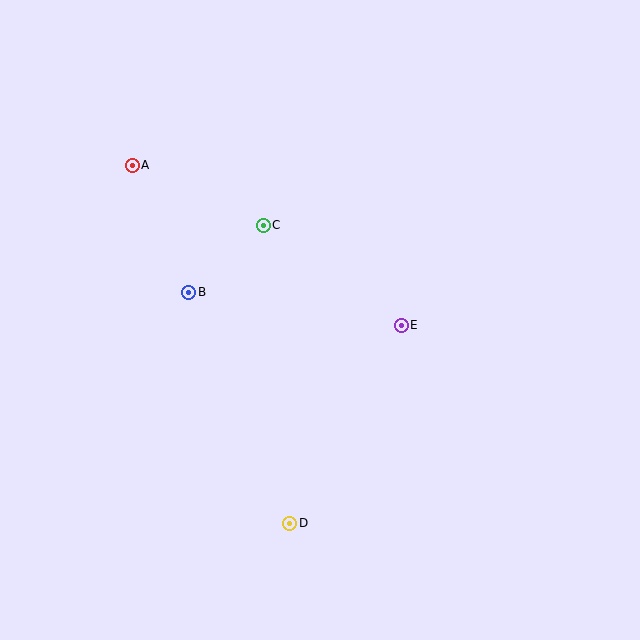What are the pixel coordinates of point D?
Point D is at (290, 523).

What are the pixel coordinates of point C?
Point C is at (263, 225).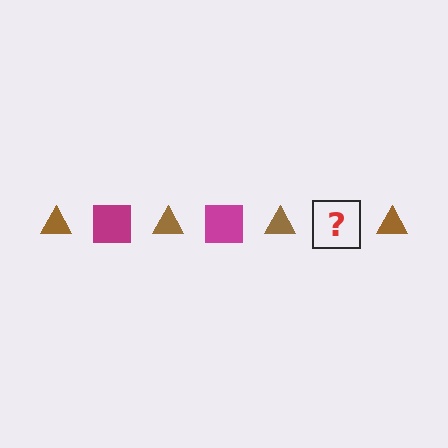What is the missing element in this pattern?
The missing element is a magenta square.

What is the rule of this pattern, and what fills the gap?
The rule is that the pattern alternates between brown triangle and magenta square. The gap should be filled with a magenta square.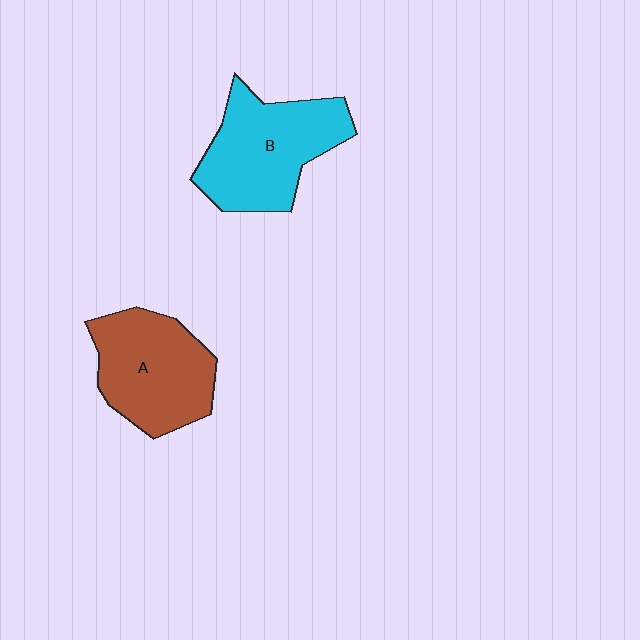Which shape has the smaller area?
Shape A (brown).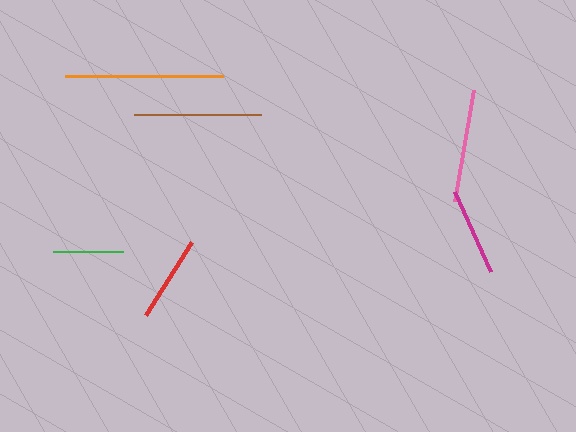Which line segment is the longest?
The orange line is the longest at approximately 158 pixels.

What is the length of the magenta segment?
The magenta segment is approximately 88 pixels long.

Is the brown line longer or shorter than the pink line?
The brown line is longer than the pink line.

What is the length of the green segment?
The green segment is approximately 70 pixels long.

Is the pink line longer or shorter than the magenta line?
The pink line is longer than the magenta line.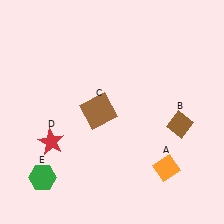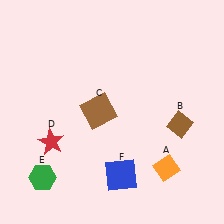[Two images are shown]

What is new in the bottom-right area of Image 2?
A blue square (F) was added in the bottom-right area of Image 2.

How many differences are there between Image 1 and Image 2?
There is 1 difference between the two images.